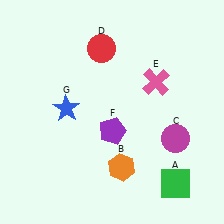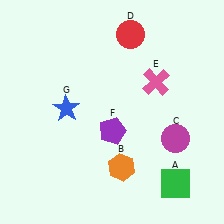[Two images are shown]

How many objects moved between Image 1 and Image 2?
1 object moved between the two images.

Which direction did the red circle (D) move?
The red circle (D) moved right.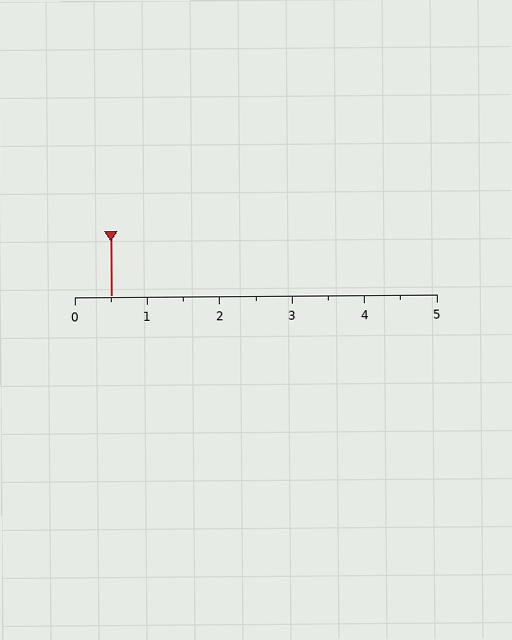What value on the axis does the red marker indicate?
The marker indicates approximately 0.5.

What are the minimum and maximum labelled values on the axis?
The axis runs from 0 to 5.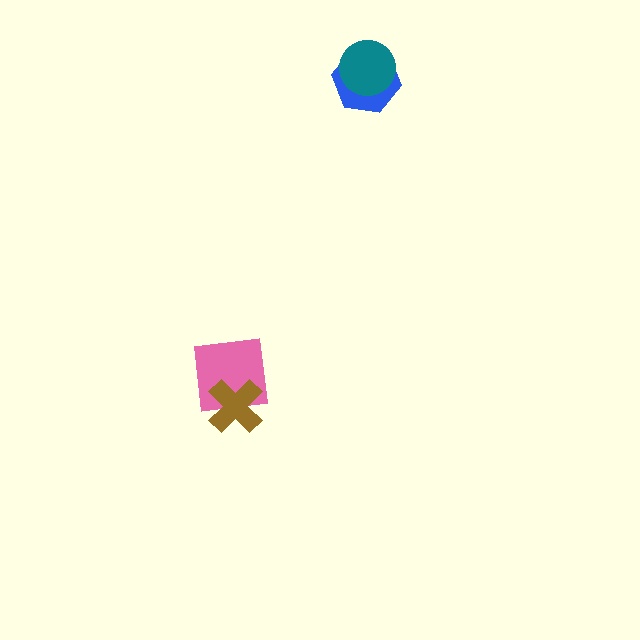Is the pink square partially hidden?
Yes, it is partially covered by another shape.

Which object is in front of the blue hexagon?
The teal circle is in front of the blue hexagon.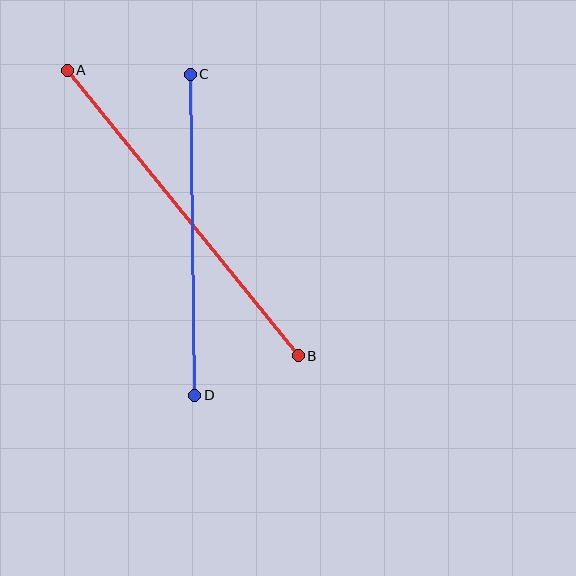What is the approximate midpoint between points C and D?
The midpoint is at approximately (193, 235) pixels.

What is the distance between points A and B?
The distance is approximately 367 pixels.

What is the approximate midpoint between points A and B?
The midpoint is at approximately (183, 213) pixels.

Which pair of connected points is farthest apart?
Points A and B are farthest apart.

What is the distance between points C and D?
The distance is approximately 321 pixels.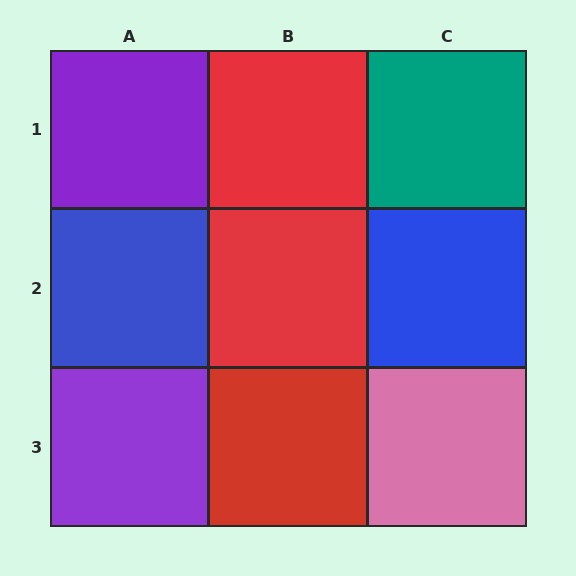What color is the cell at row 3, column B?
Red.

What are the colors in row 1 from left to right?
Purple, red, teal.